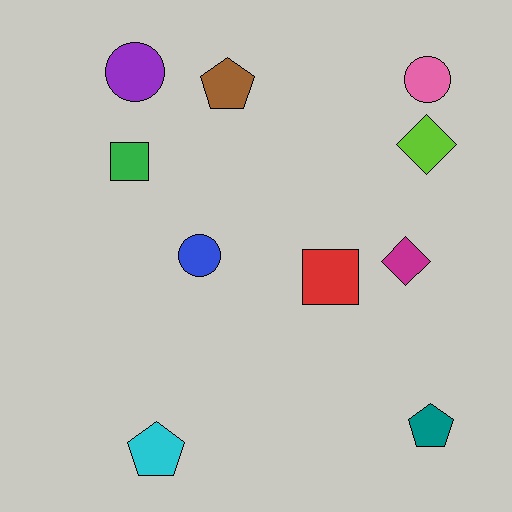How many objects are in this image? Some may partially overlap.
There are 10 objects.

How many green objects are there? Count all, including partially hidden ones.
There is 1 green object.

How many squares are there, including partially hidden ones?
There are 2 squares.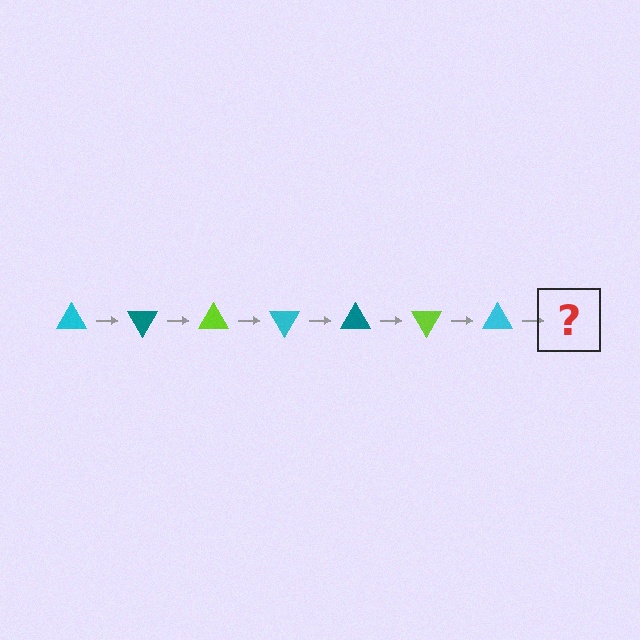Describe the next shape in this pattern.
It should be a teal triangle, rotated 420 degrees from the start.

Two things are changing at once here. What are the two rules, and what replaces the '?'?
The two rules are that it rotates 60 degrees each step and the color cycles through cyan, teal, and lime. The '?' should be a teal triangle, rotated 420 degrees from the start.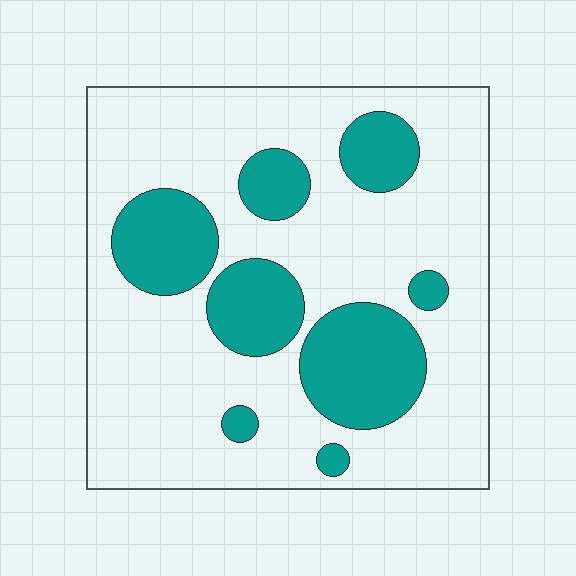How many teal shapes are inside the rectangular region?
8.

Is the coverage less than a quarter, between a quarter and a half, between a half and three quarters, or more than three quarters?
Between a quarter and a half.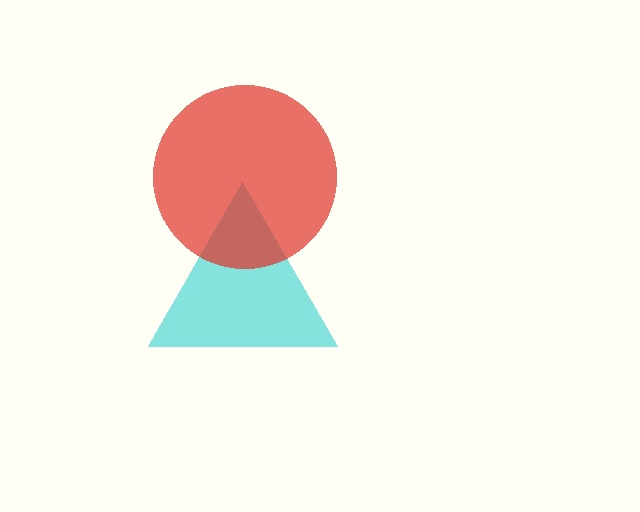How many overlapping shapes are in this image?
There are 2 overlapping shapes in the image.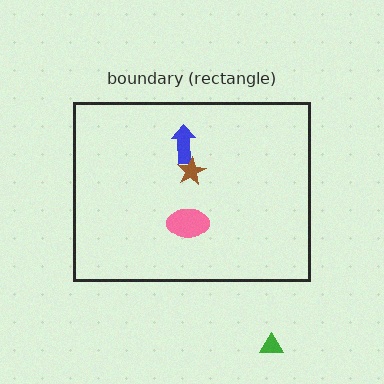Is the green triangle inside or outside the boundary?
Outside.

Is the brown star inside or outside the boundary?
Inside.